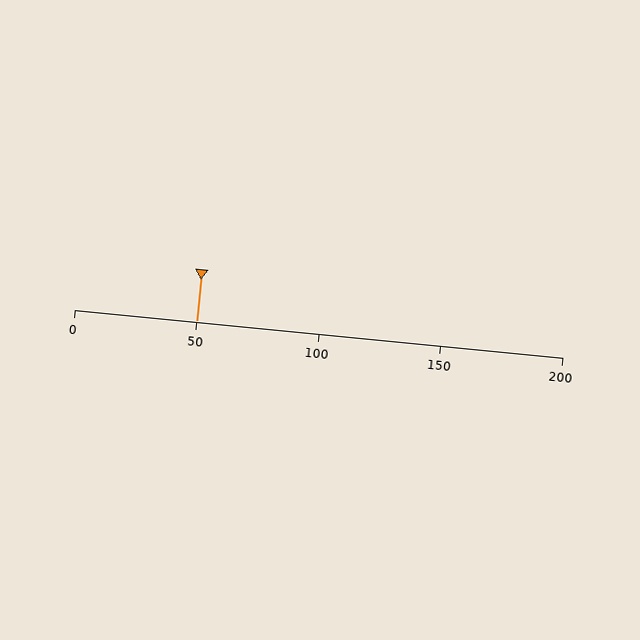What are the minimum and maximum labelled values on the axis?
The axis runs from 0 to 200.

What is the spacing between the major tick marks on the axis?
The major ticks are spaced 50 apart.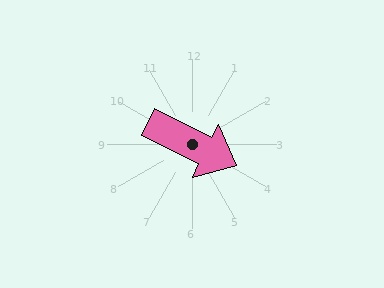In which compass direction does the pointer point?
Southeast.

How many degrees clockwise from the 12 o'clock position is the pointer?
Approximately 116 degrees.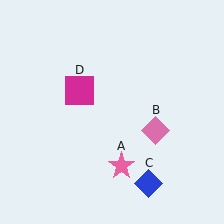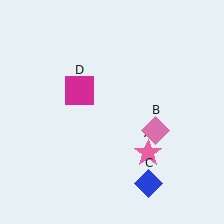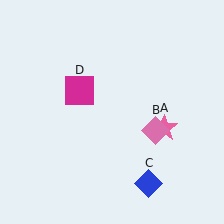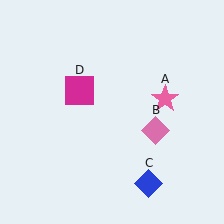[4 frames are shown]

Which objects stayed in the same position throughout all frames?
Pink diamond (object B) and blue diamond (object C) and magenta square (object D) remained stationary.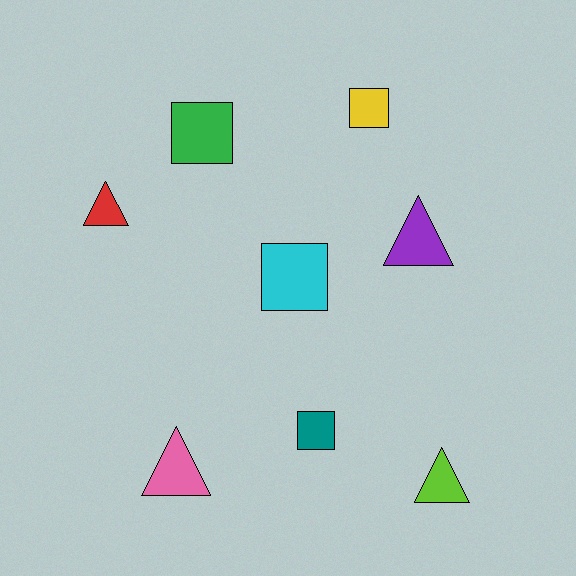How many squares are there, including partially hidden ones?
There are 4 squares.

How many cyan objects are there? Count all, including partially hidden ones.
There is 1 cyan object.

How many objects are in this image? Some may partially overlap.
There are 8 objects.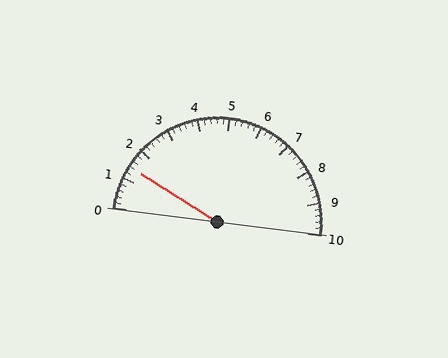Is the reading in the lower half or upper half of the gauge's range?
The reading is in the lower half of the range (0 to 10).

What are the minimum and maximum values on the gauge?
The gauge ranges from 0 to 10.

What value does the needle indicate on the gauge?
The needle indicates approximately 1.4.